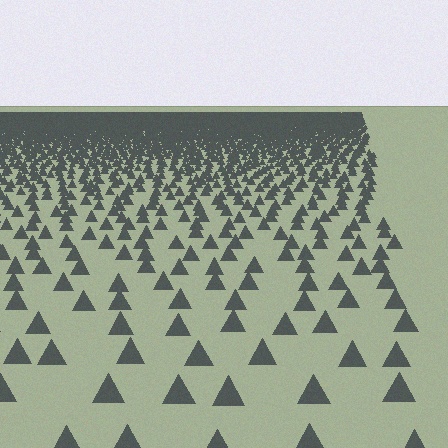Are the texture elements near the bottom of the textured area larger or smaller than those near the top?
Larger. Near the bottom, elements are closer to the viewer and appear at a bigger on-screen size.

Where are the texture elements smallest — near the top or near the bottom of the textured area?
Near the top.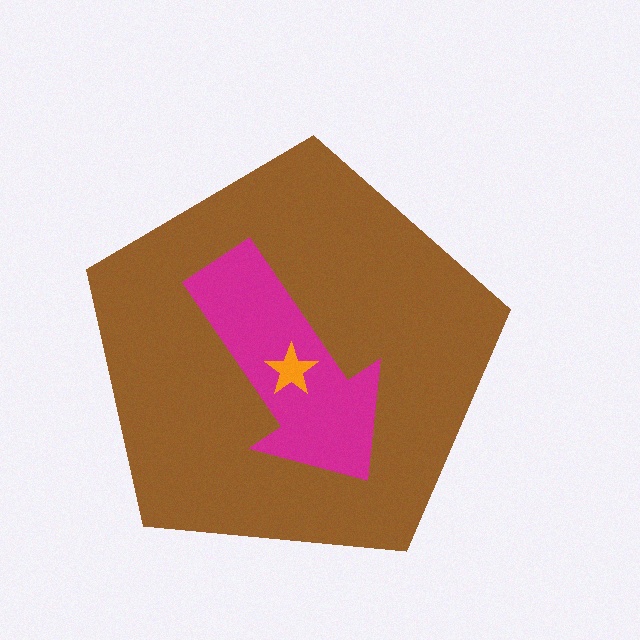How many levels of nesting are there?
3.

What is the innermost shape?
The orange star.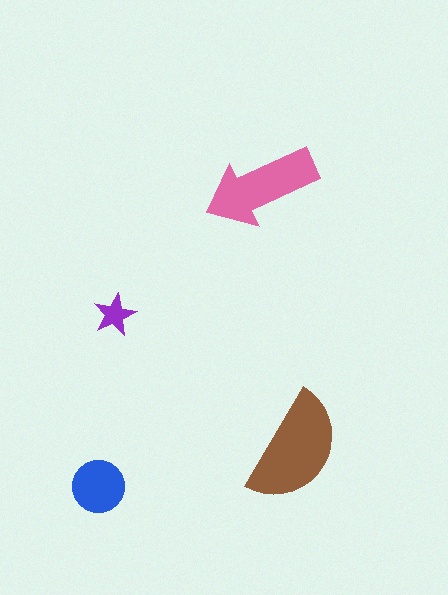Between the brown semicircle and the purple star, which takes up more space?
The brown semicircle.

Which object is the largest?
The brown semicircle.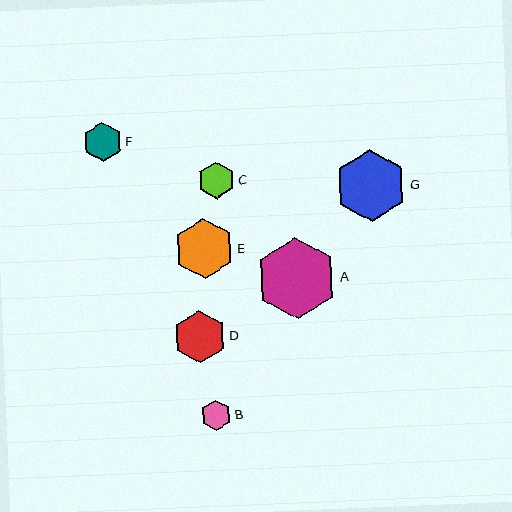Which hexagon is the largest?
Hexagon A is the largest with a size of approximately 81 pixels.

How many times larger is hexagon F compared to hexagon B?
Hexagon F is approximately 1.3 times the size of hexagon B.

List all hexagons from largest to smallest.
From largest to smallest: A, G, E, D, F, C, B.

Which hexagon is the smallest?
Hexagon B is the smallest with a size of approximately 31 pixels.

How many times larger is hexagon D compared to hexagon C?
Hexagon D is approximately 1.4 times the size of hexagon C.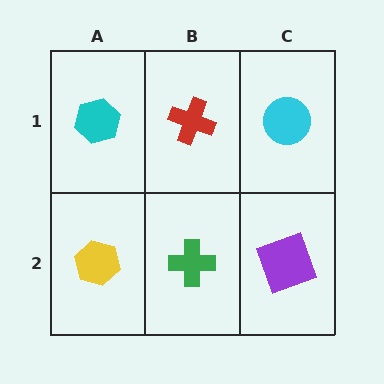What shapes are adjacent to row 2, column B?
A red cross (row 1, column B), a yellow hexagon (row 2, column A), a purple square (row 2, column C).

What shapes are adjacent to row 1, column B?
A green cross (row 2, column B), a cyan hexagon (row 1, column A), a cyan circle (row 1, column C).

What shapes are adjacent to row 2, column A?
A cyan hexagon (row 1, column A), a green cross (row 2, column B).